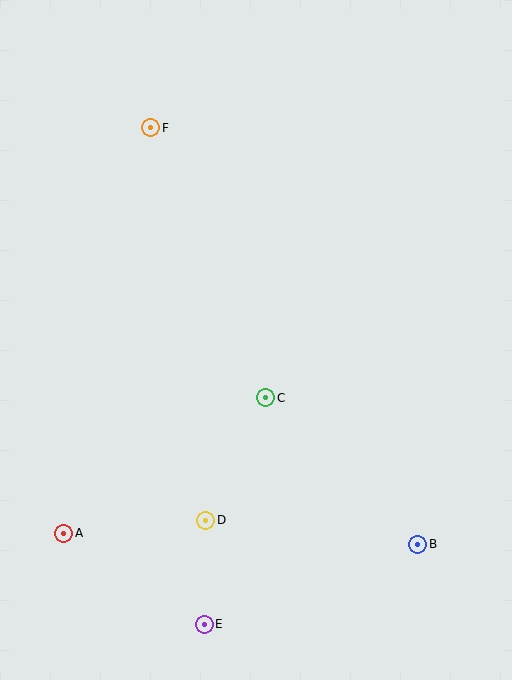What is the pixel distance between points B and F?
The distance between B and F is 495 pixels.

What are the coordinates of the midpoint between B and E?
The midpoint between B and E is at (311, 584).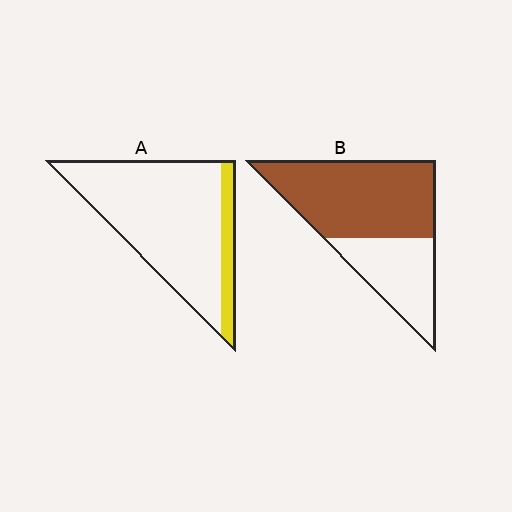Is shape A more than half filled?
No.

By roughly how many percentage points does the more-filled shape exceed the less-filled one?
By roughly 50 percentage points (B over A).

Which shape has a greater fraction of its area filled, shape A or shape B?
Shape B.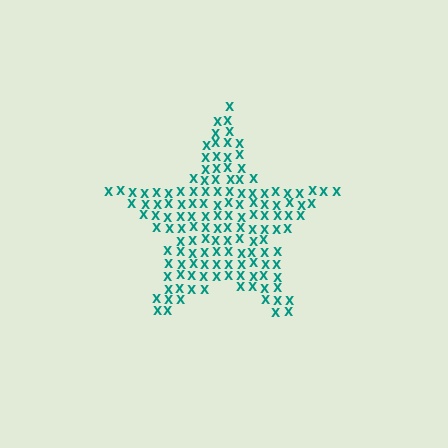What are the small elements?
The small elements are letter X's.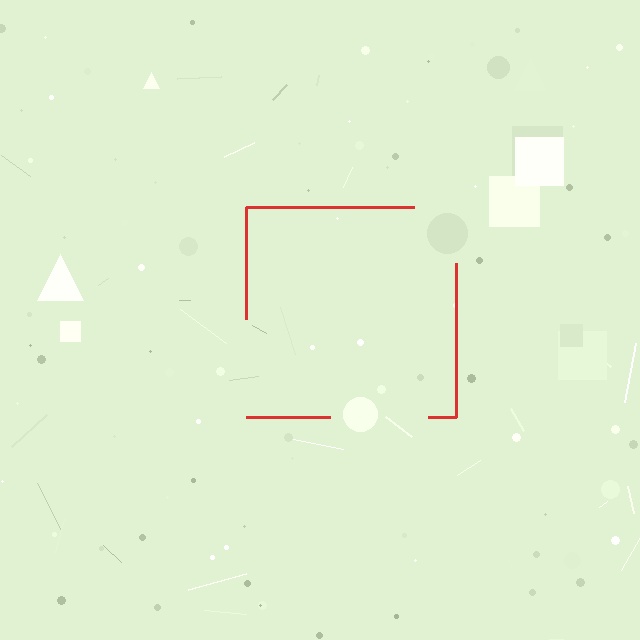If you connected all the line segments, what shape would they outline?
They would outline a square.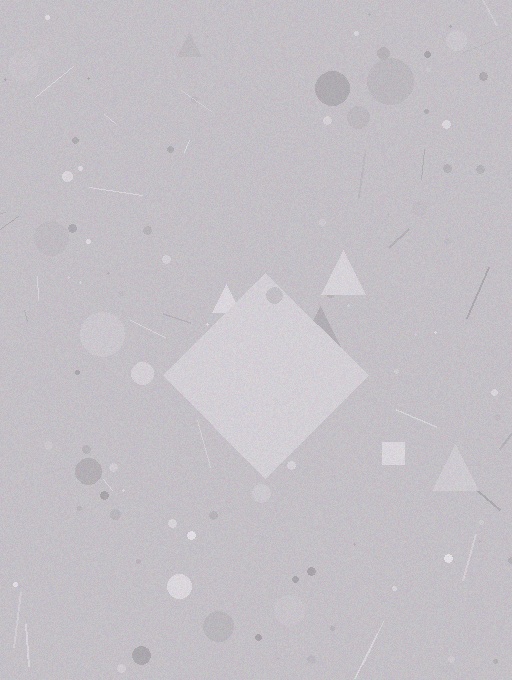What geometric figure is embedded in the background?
A diamond is embedded in the background.